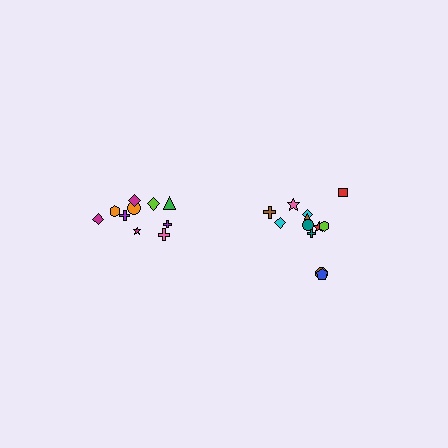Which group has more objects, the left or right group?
The right group.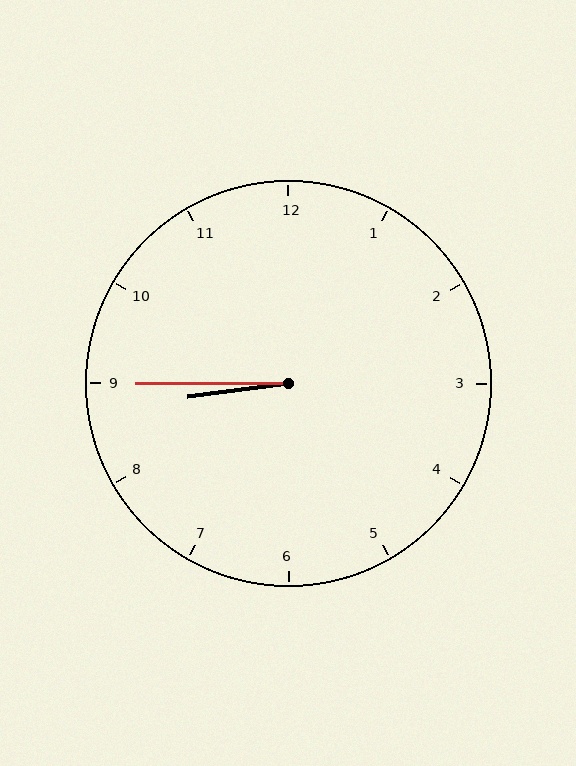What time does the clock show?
8:45.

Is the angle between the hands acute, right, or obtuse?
It is acute.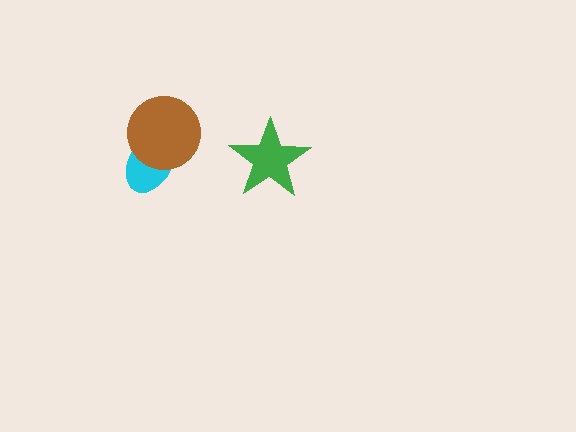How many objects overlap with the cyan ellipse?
1 object overlaps with the cyan ellipse.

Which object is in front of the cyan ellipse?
The brown circle is in front of the cyan ellipse.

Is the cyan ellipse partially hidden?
Yes, it is partially covered by another shape.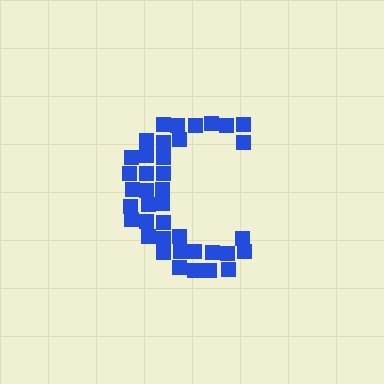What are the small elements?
The small elements are squares.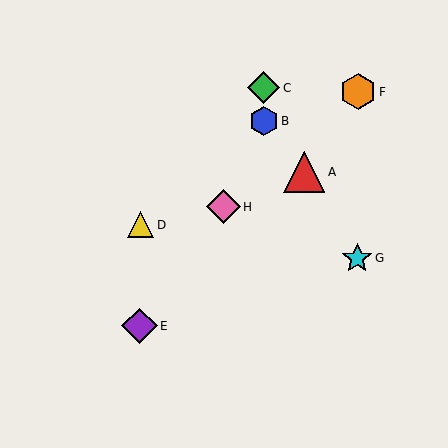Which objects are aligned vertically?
Objects B, C are aligned vertically.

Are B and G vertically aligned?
No, B is at x≈264 and G is at x≈357.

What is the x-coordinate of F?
Object F is at x≈358.